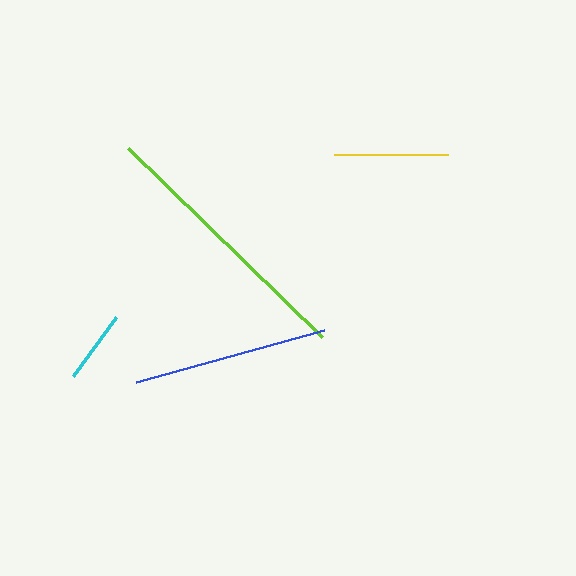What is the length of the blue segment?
The blue segment is approximately 195 pixels long.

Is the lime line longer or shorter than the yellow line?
The lime line is longer than the yellow line.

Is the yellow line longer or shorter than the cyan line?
The yellow line is longer than the cyan line.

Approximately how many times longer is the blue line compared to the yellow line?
The blue line is approximately 1.7 times the length of the yellow line.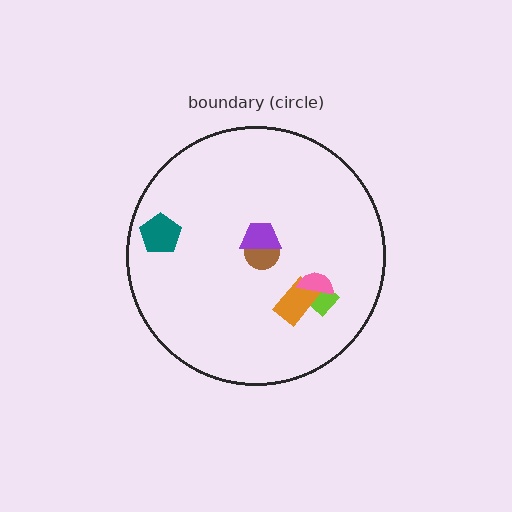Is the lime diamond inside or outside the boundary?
Inside.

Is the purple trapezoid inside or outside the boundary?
Inside.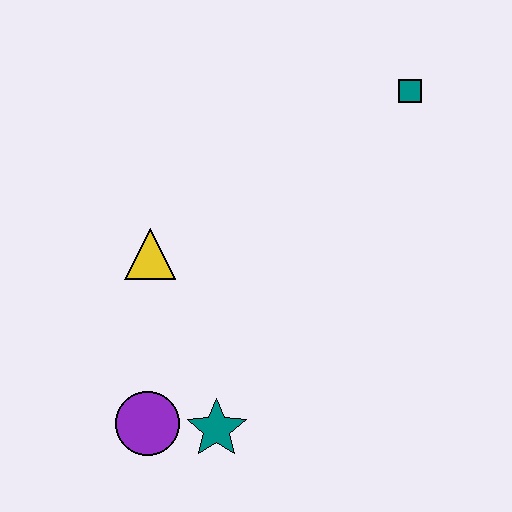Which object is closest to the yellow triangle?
The purple circle is closest to the yellow triangle.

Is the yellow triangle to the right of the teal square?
No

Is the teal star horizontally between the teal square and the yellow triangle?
Yes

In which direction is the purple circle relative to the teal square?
The purple circle is below the teal square.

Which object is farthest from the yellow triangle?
The teal square is farthest from the yellow triangle.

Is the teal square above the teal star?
Yes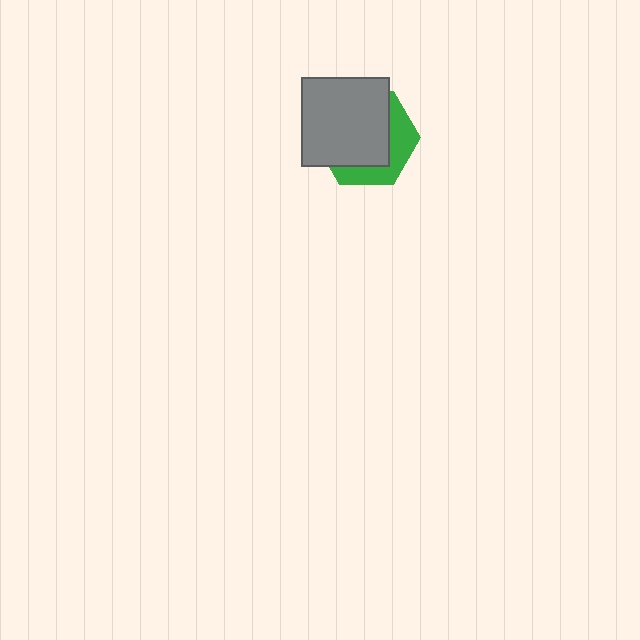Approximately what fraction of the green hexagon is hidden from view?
Roughly 65% of the green hexagon is hidden behind the gray rectangle.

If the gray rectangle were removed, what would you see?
You would see the complete green hexagon.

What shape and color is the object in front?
The object in front is a gray rectangle.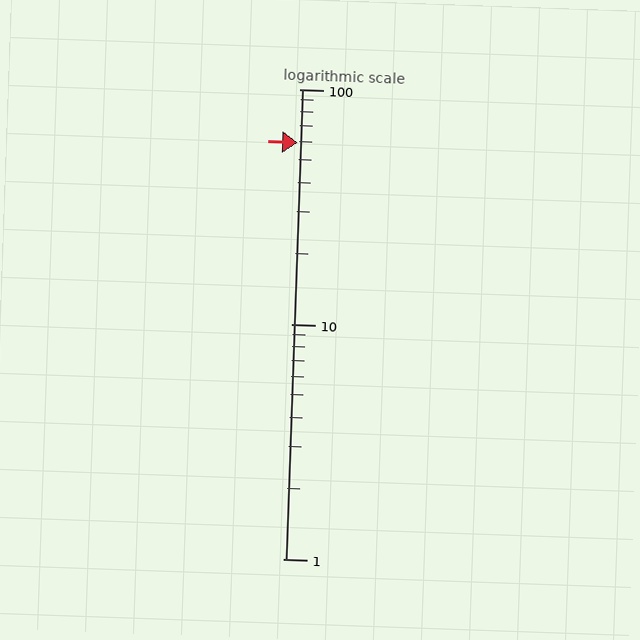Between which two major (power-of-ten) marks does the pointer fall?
The pointer is between 10 and 100.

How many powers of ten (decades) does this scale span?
The scale spans 2 decades, from 1 to 100.